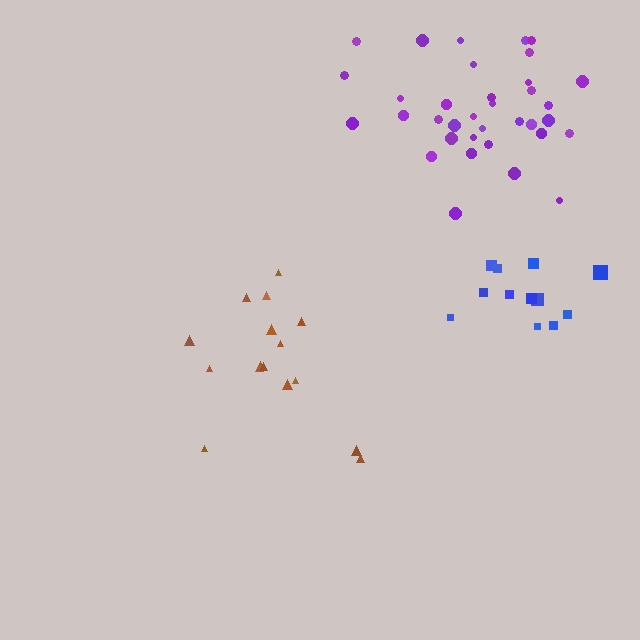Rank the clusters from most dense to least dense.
purple, blue, brown.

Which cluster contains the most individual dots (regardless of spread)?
Purple (35).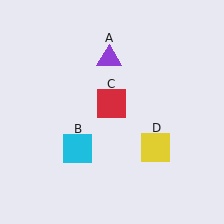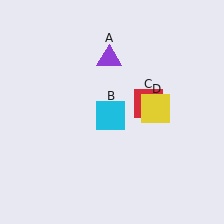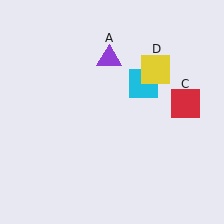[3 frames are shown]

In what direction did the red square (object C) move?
The red square (object C) moved right.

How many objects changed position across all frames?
3 objects changed position: cyan square (object B), red square (object C), yellow square (object D).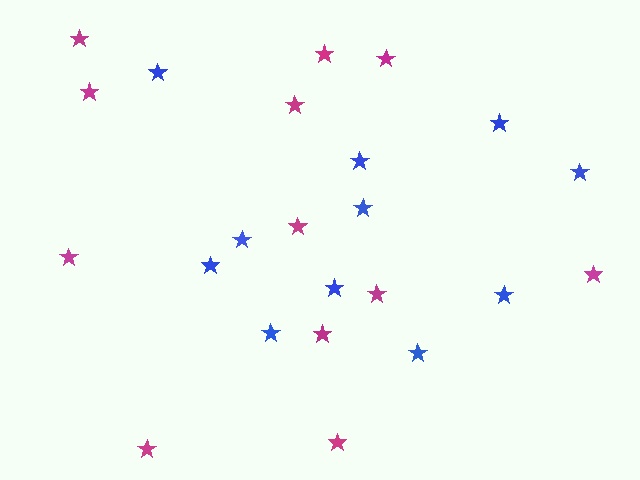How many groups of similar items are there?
There are 2 groups: one group of blue stars (11) and one group of magenta stars (12).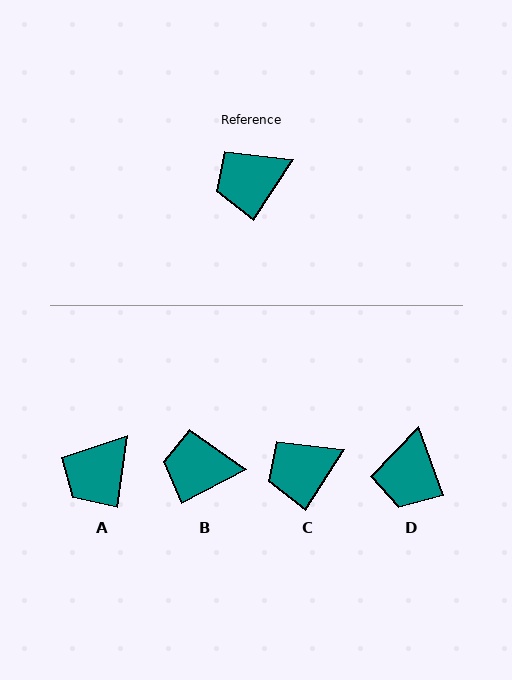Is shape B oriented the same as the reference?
No, it is off by about 29 degrees.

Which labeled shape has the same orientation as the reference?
C.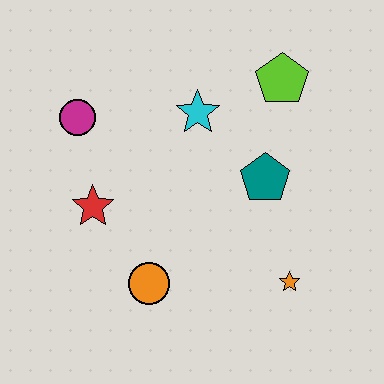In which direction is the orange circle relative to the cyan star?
The orange circle is below the cyan star.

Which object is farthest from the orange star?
The magenta circle is farthest from the orange star.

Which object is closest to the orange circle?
The red star is closest to the orange circle.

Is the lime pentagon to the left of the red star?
No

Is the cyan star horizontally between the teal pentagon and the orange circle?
Yes